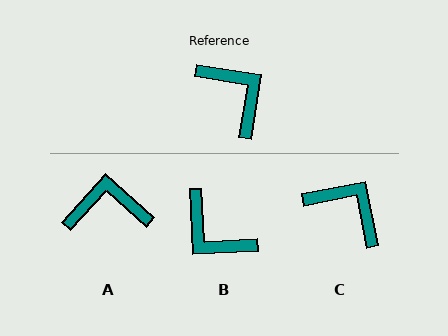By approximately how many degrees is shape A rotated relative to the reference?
Approximately 57 degrees counter-clockwise.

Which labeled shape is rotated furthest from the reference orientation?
B, about 168 degrees away.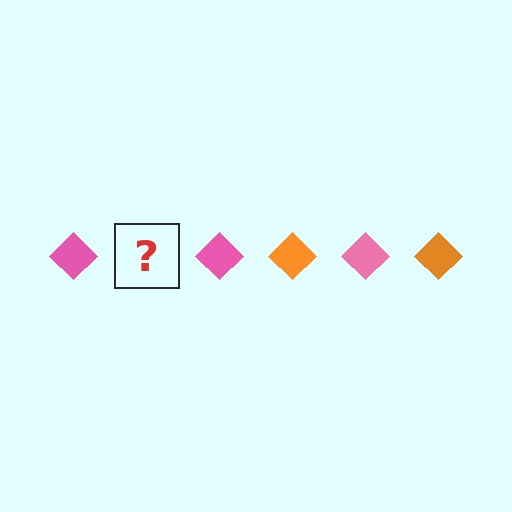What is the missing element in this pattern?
The missing element is an orange diamond.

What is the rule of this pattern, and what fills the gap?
The rule is that the pattern cycles through pink, orange diamonds. The gap should be filled with an orange diamond.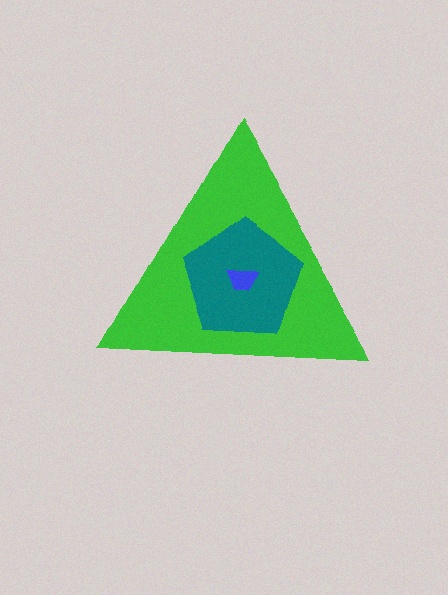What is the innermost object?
The blue trapezoid.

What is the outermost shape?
The green triangle.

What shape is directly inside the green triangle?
The teal pentagon.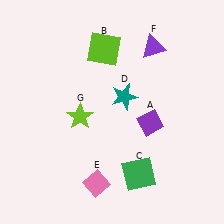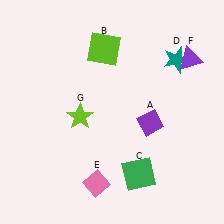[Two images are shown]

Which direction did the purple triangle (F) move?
The purple triangle (F) moved right.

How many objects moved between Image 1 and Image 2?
2 objects moved between the two images.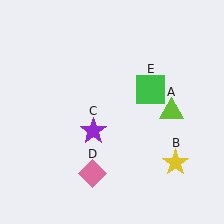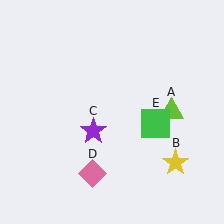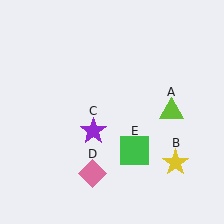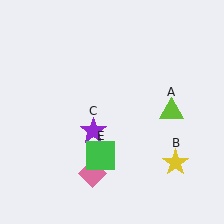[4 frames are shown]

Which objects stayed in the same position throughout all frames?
Lime triangle (object A) and yellow star (object B) and purple star (object C) and pink diamond (object D) remained stationary.